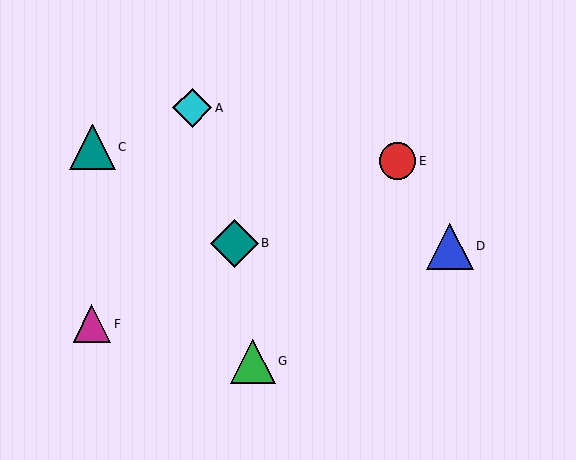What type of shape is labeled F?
Shape F is a magenta triangle.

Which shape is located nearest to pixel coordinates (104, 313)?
The magenta triangle (labeled F) at (92, 324) is nearest to that location.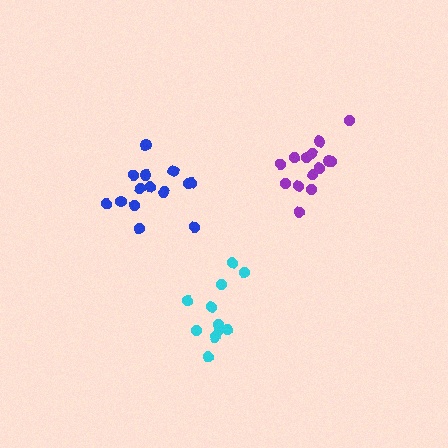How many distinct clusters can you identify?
There are 3 distinct clusters.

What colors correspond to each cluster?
The clusters are colored: cyan, purple, blue.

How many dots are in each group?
Group 1: 11 dots, Group 2: 14 dots, Group 3: 14 dots (39 total).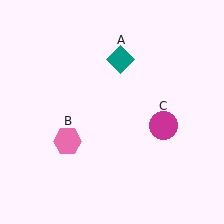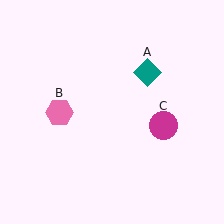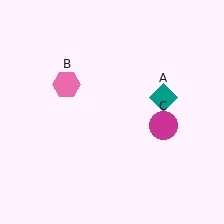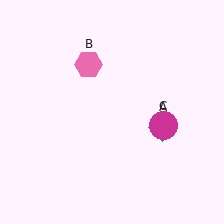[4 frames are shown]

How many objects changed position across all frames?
2 objects changed position: teal diamond (object A), pink hexagon (object B).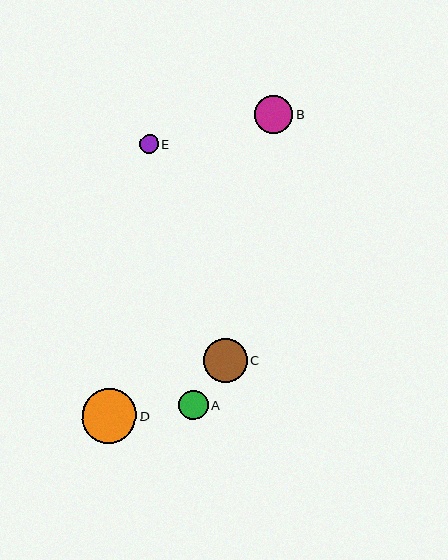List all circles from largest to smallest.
From largest to smallest: D, C, B, A, E.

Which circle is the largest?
Circle D is the largest with a size of approximately 54 pixels.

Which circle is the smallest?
Circle E is the smallest with a size of approximately 18 pixels.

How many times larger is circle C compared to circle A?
Circle C is approximately 1.5 times the size of circle A.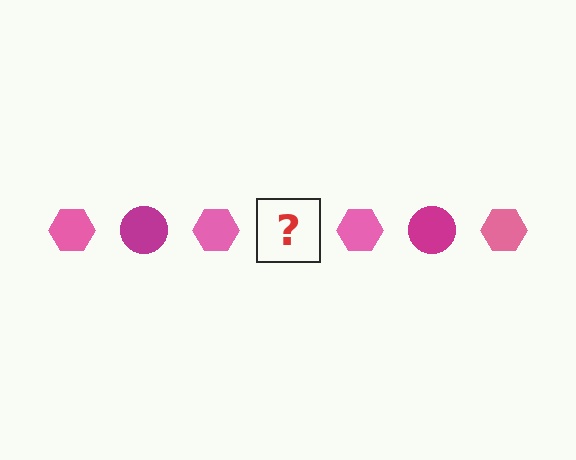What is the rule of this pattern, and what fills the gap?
The rule is that the pattern alternates between pink hexagon and magenta circle. The gap should be filled with a magenta circle.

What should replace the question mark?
The question mark should be replaced with a magenta circle.